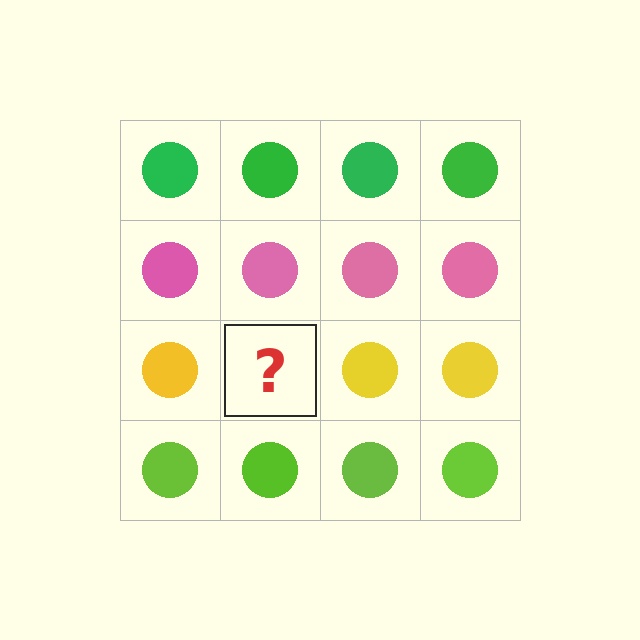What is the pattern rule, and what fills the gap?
The rule is that each row has a consistent color. The gap should be filled with a yellow circle.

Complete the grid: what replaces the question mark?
The question mark should be replaced with a yellow circle.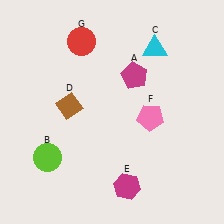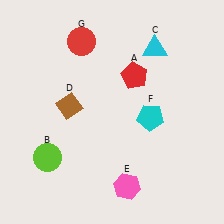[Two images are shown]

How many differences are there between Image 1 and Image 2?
There are 3 differences between the two images.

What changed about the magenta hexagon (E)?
In Image 1, E is magenta. In Image 2, it changed to pink.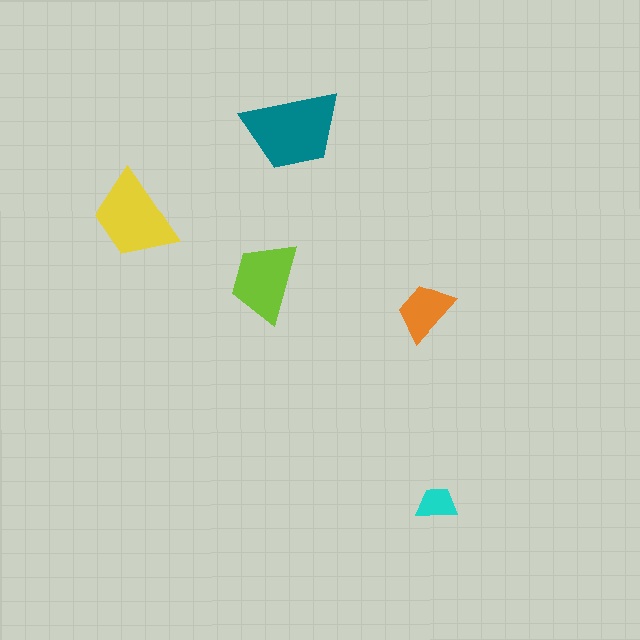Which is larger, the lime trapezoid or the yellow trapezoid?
The yellow one.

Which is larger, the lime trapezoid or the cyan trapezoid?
The lime one.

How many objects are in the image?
There are 5 objects in the image.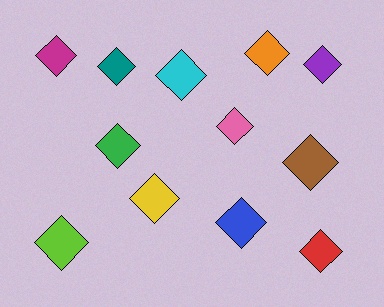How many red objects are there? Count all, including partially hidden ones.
There is 1 red object.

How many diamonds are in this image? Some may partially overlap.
There are 12 diamonds.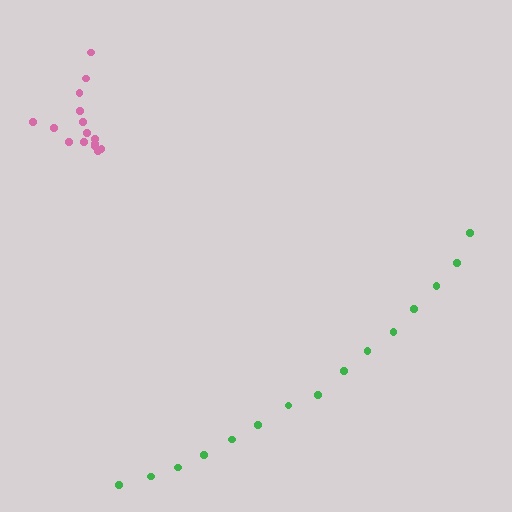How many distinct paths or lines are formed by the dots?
There are 2 distinct paths.